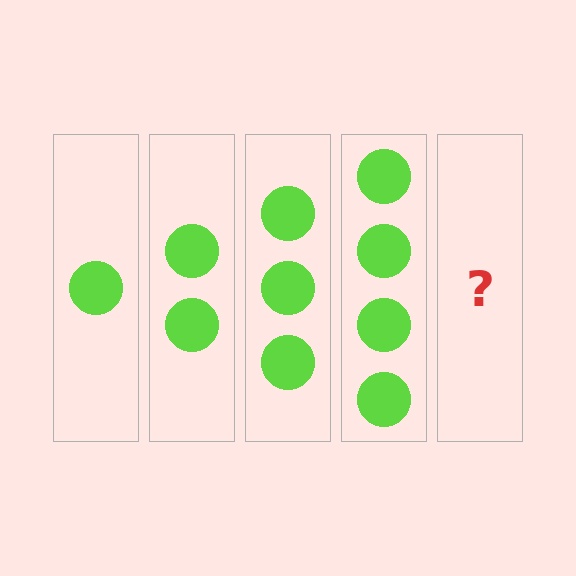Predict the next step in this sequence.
The next step is 5 circles.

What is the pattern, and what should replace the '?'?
The pattern is that each step adds one more circle. The '?' should be 5 circles.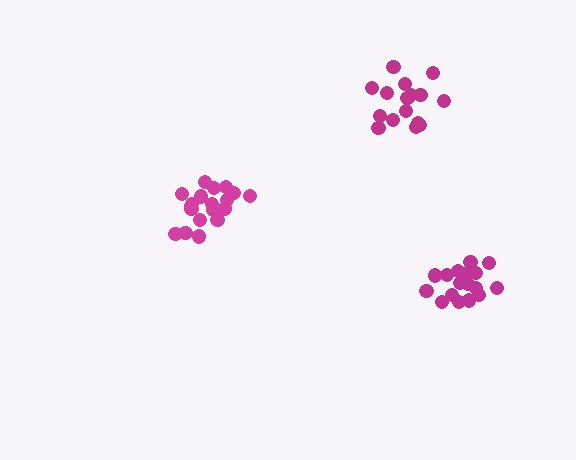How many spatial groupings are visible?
There are 3 spatial groupings.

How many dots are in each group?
Group 1: 20 dots, Group 2: 19 dots, Group 3: 16 dots (55 total).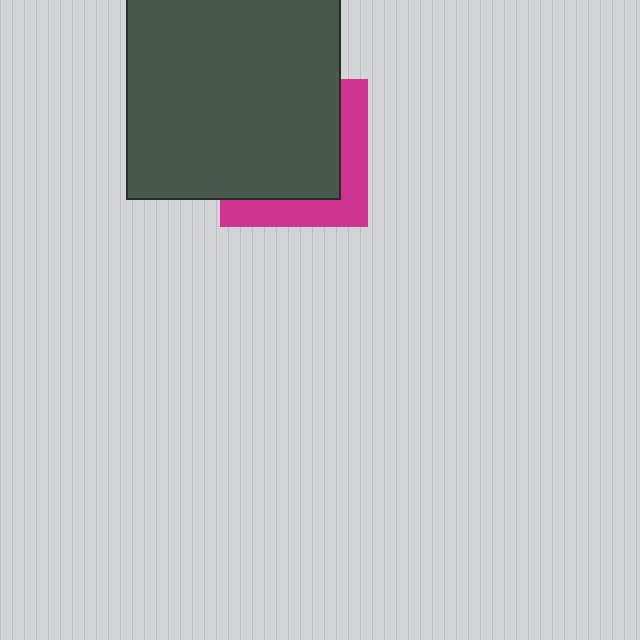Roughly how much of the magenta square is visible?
A small part of it is visible (roughly 33%).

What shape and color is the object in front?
The object in front is a dark gray square.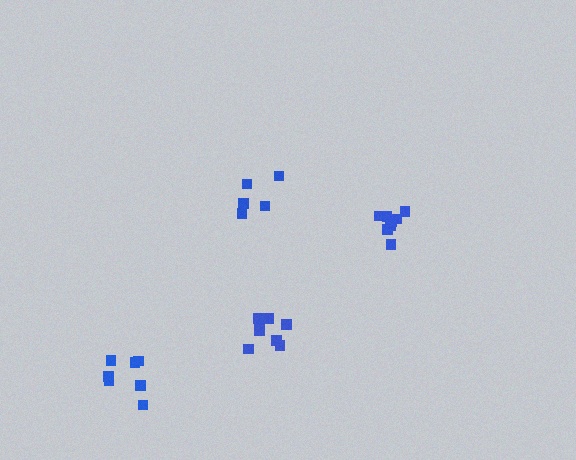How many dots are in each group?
Group 1: 8 dots, Group 2: 8 dots, Group 3: 5 dots, Group 4: 8 dots (29 total).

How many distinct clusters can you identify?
There are 4 distinct clusters.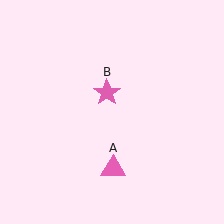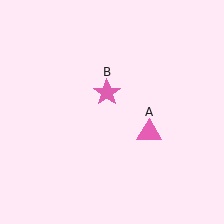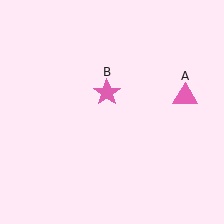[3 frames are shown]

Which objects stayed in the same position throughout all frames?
Pink star (object B) remained stationary.